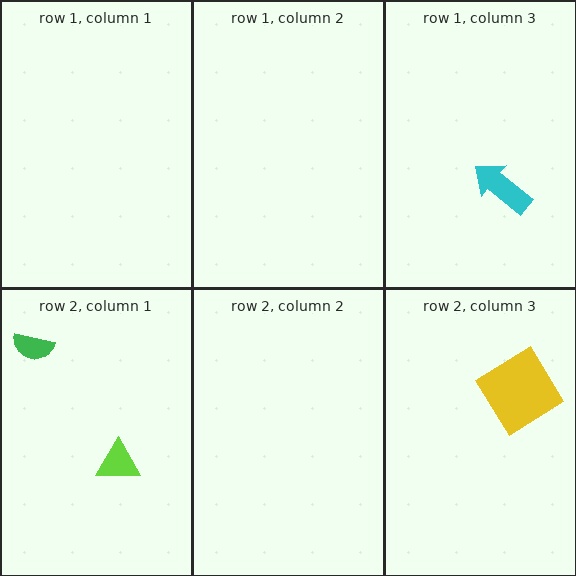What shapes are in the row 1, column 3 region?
The cyan arrow.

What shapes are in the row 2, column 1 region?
The lime triangle, the green semicircle.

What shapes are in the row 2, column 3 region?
The yellow diamond.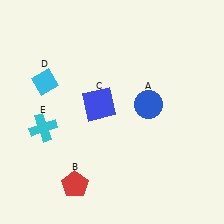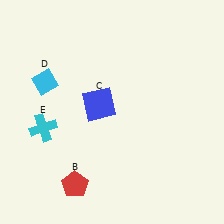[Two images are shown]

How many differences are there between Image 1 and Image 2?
There is 1 difference between the two images.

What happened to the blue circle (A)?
The blue circle (A) was removed in Image 2. It was in the top-right area of Image 1.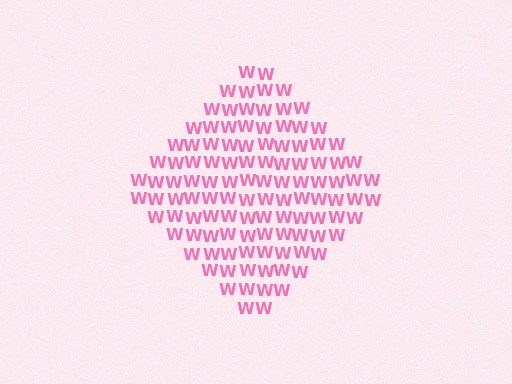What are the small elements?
The small elements are letter W's.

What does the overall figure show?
The overall figure shows a diamond.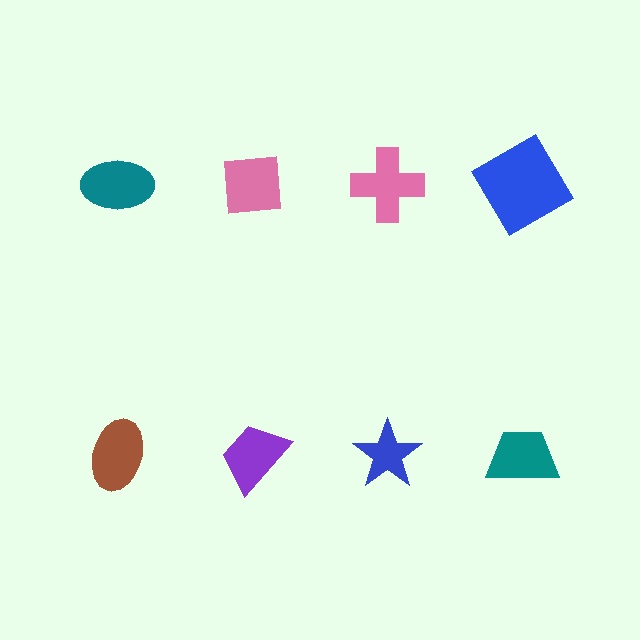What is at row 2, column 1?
A brown ellipse.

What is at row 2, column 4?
A teal trapezoid.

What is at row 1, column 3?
A pink cross.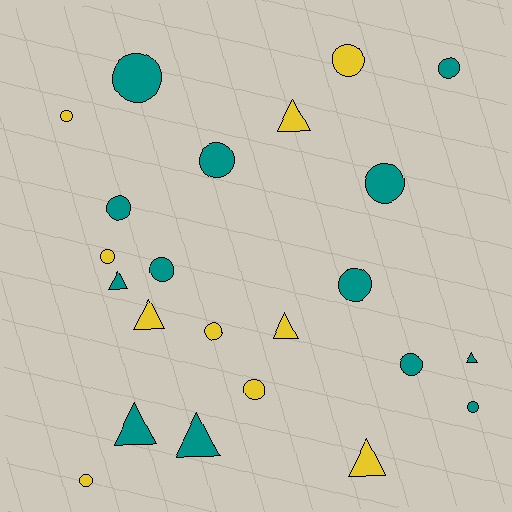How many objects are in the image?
There are 23 objects.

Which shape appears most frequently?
Circle, with 15 objects.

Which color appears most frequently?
Teal, with 13 objects.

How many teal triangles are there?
There are 4 teal triangles.